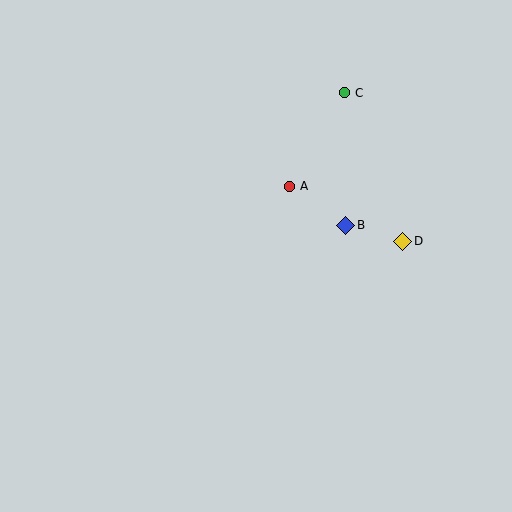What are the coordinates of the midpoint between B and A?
The midpoint between B and A is at (317, 206).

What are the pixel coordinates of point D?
Point D is at (403, 241).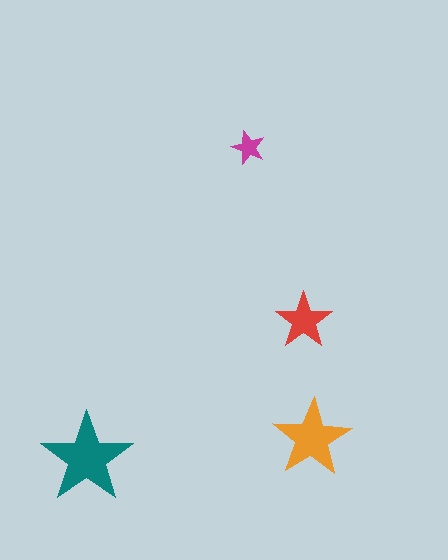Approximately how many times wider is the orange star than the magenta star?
About 2.5 times wider.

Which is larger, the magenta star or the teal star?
The teal one.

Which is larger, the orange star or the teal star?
The teal one.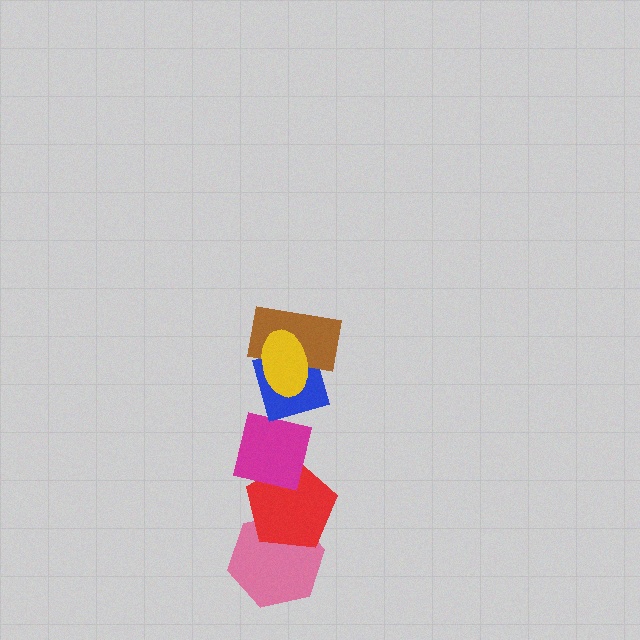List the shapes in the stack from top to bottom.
From top to bottom: the yellow ellipse, the brown rectangle, the blue diamond, the magenta square, the red pentagon, the pink hexagon.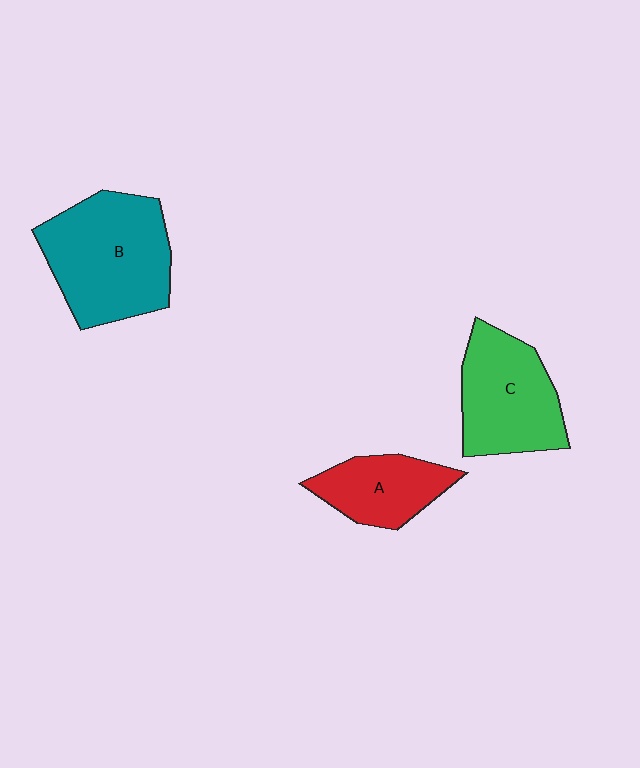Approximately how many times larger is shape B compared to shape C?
Approximately 1.3 times.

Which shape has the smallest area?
Shape A (red).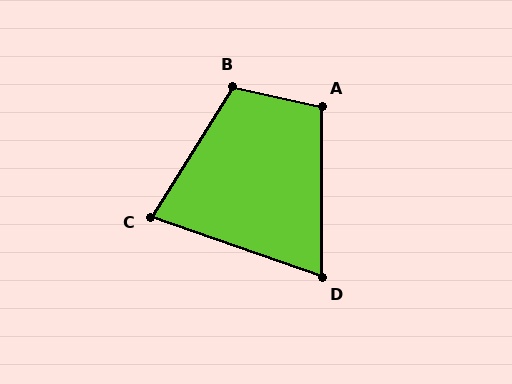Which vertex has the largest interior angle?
B, at approximately 109 degrees.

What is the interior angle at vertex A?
Approximately 103 degrees (obtuse).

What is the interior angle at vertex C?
Approximately 77 degrees (acute).